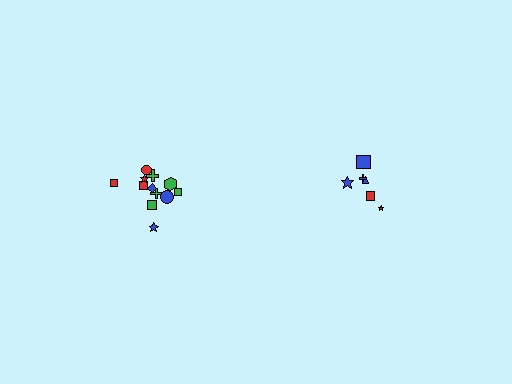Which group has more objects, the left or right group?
The left group.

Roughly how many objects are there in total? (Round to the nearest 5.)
Roughly 20 objects in total.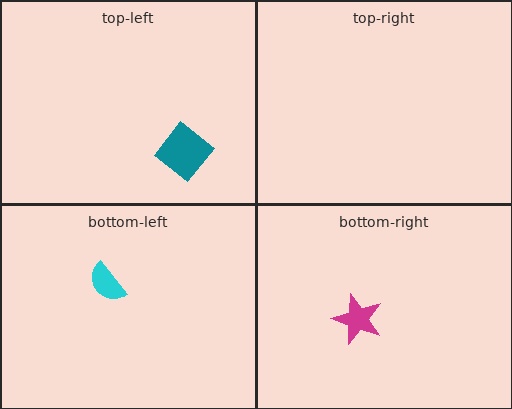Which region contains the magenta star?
The bottom-right region.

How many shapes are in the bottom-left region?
1.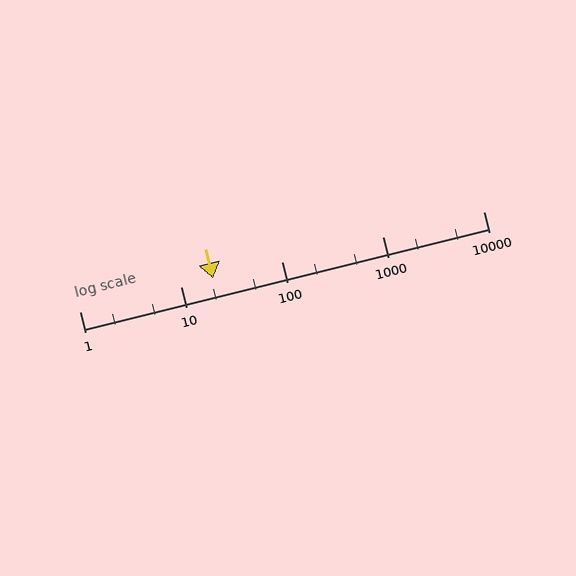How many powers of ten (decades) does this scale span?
The scale spans 4 decades, from 1 to 10000.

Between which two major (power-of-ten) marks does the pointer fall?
The pointer is between 10 and 100.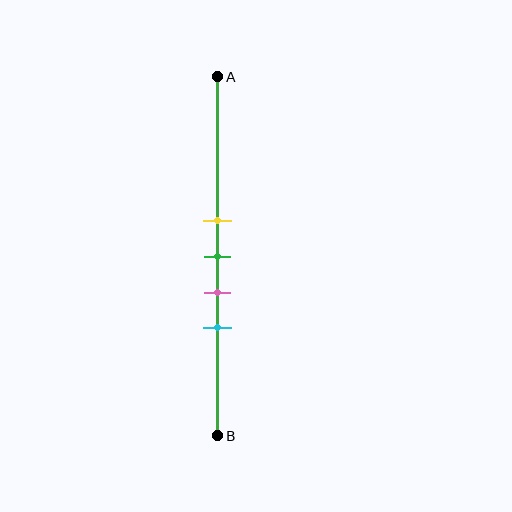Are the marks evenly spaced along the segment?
Yes, the marks are approximately evenly spaced.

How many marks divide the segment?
There are 4 marks dividing the segment.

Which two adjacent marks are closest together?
The yellow and green marks are the closest adjacent pair.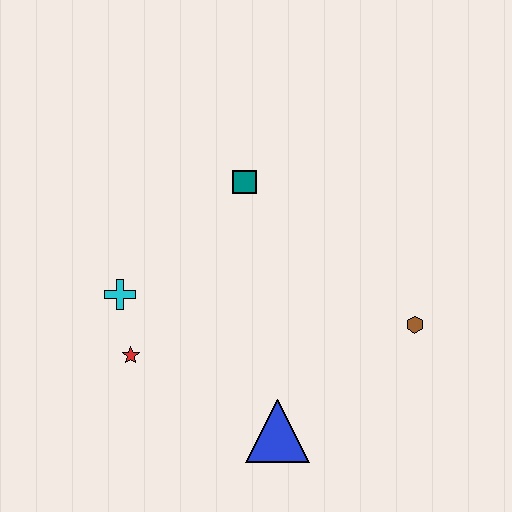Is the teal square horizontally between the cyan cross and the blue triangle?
Yes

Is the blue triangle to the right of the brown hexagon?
No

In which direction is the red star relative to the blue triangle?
The red star is to the left of the blue triangle.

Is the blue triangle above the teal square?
No